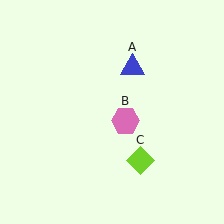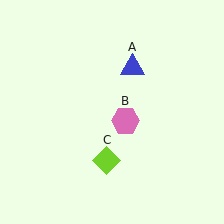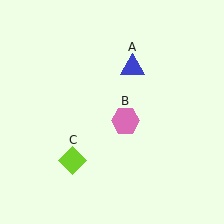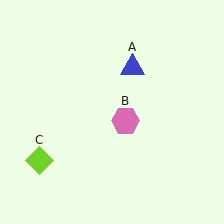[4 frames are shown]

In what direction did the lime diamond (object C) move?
The lime diamond (object C) moved left.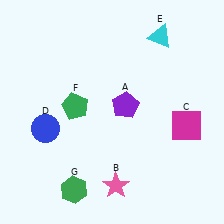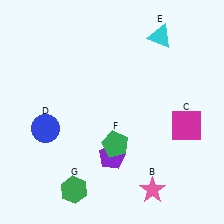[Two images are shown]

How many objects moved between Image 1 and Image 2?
3 objects moved between the two images.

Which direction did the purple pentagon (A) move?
The purple pentagon (A) moved down.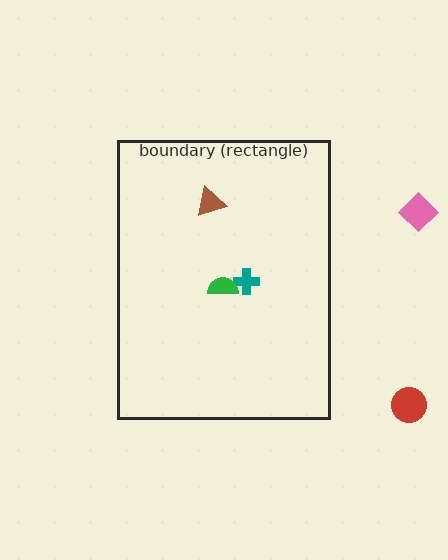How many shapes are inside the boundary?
3 inside, 2 outside.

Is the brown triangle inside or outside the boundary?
Inside.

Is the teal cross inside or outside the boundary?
Inside.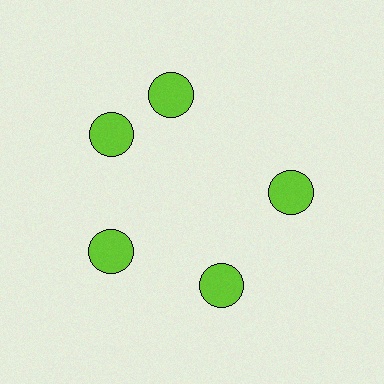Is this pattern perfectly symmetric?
No. The 5 lime circles are arranged in a ring, but one element near the 1 o'clock position is rotated out of alignment along the ring, breaking the 5-fold rotational symmetry.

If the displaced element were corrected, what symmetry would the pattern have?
It would have 5-fold rotational symmetry — the pattern would map onto itself every 72 degrees.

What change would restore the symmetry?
The symmetry would be restored by rotating it back into even spacing with its neighbors so that all 5 circles sit at equal angles and equal distance from the center.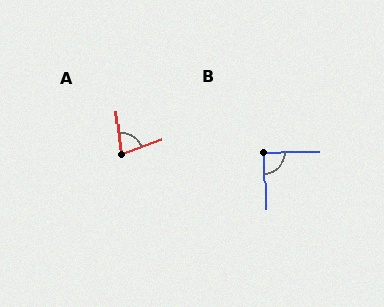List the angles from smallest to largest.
A (75°), B (89°).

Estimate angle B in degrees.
Approximately 89 degrees.